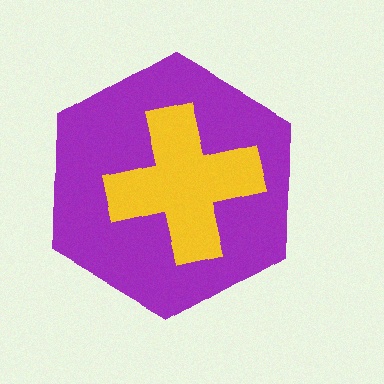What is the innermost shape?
The yellow cross.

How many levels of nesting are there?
2.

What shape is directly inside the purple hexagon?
The yellow cross.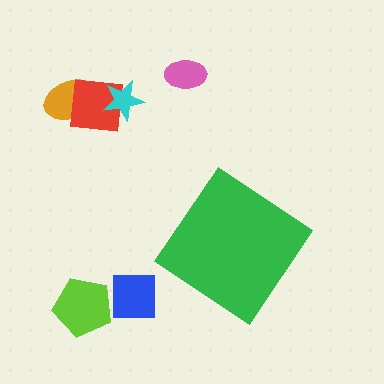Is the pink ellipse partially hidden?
No, the pink ellipse is fully visible.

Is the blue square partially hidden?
No, the blue square is fully visible.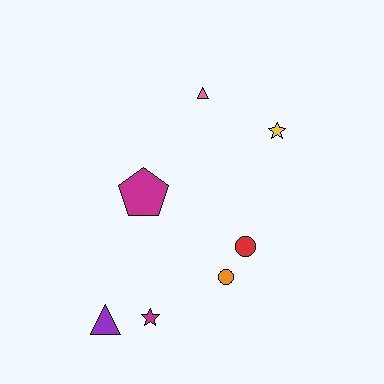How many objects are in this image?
There are 7 objects.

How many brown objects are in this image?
There are no brown objects.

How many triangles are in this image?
There are 2 triangles.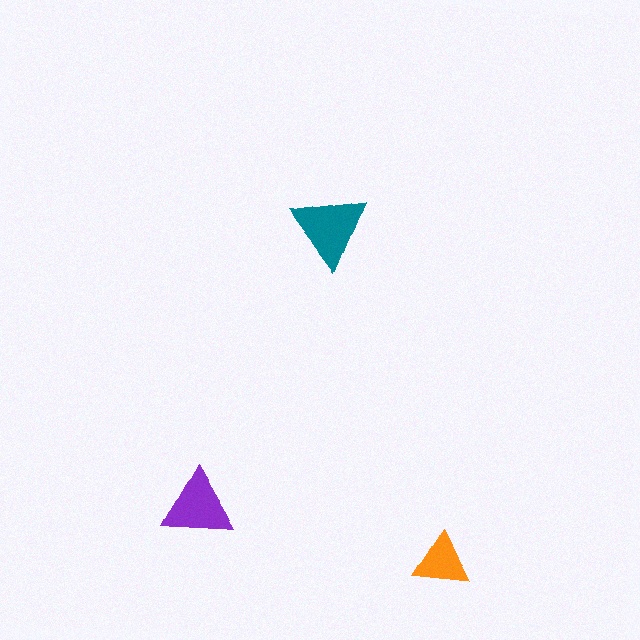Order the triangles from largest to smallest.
the teal one, the purple one, the orange one.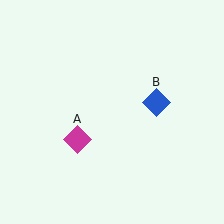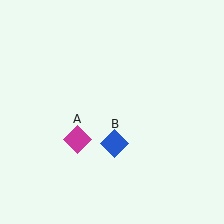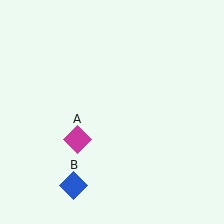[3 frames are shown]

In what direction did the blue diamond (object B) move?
The blue diamond (object B) moved down and to the left.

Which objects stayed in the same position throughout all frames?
Magenta diamond (object A) remained stationary.